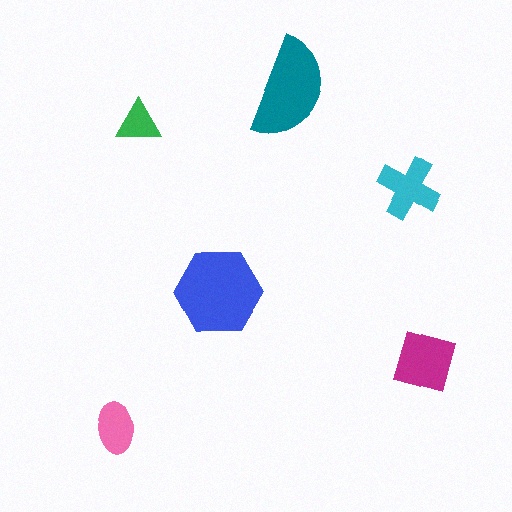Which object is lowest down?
The pink ellipse is bottommost.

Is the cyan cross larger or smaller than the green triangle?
Larger.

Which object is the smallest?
The green triangle.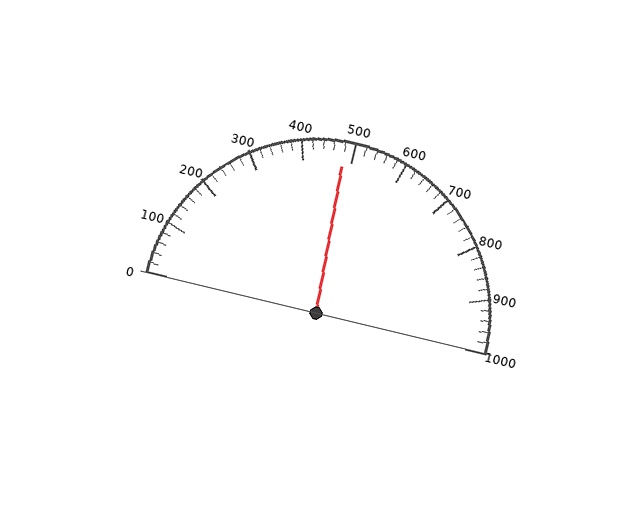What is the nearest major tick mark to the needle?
The nearest major tick mark is 500.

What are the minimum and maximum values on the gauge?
The gauge ranges from 0 to 1000.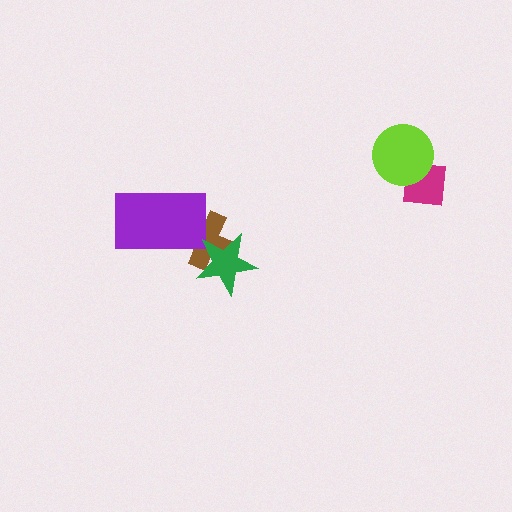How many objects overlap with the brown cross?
2 objects overlap with the brown cross.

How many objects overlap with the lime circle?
1 object overlaps with the lime circle.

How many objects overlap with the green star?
1 object overlaps with the green star.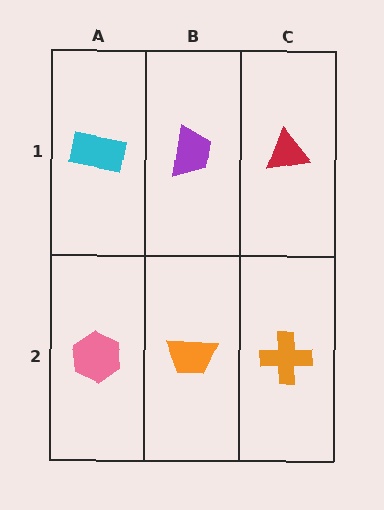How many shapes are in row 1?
3 shapes.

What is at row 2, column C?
An orange cross.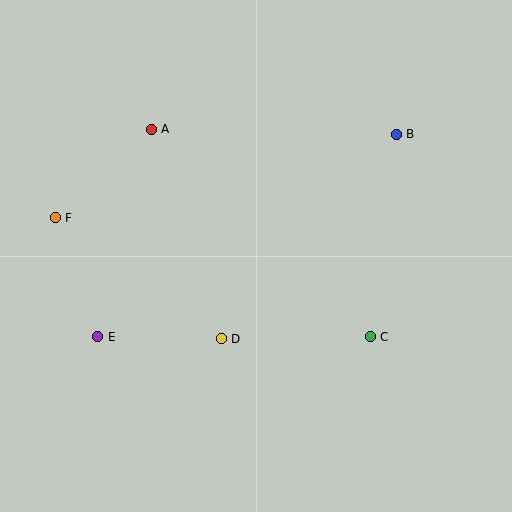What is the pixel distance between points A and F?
The distance between A and F is 131 pixels.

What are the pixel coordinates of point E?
Point E is at (98, 337).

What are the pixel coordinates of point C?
Point C is at (370, 337).